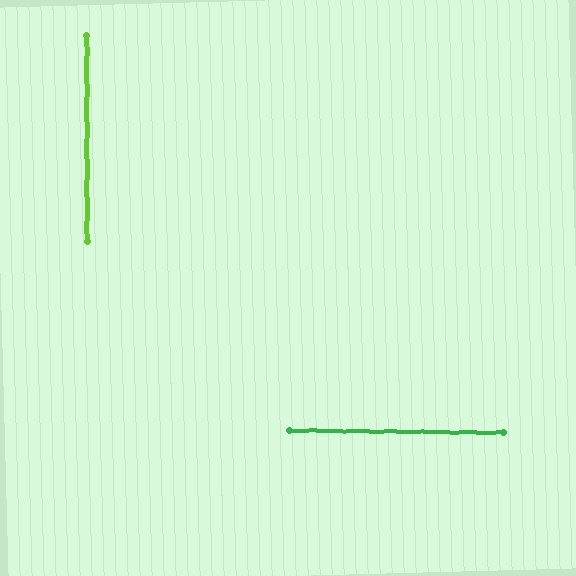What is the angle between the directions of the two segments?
Approximately 89 degrees.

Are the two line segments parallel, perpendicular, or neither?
Perpendicular — they meet at approximately 89°.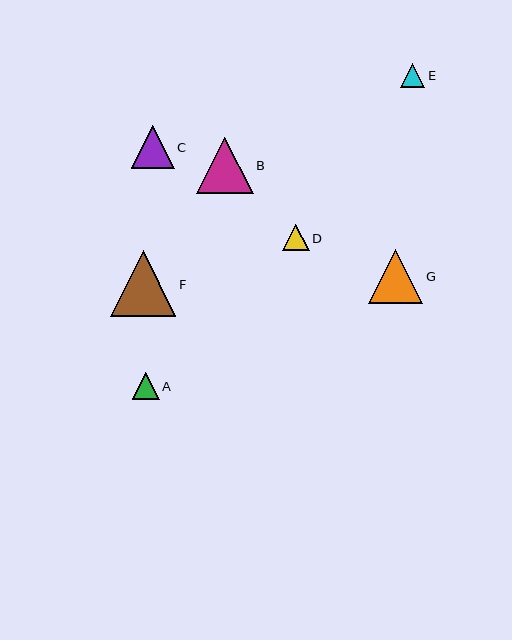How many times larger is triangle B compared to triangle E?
Triangle B is approximately 2.4 times the size of triangle E.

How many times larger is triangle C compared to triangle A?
Triangle C is approximately 1.6 times the size of triangle A.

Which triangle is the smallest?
Triangle E is the smallest with a size of approximately 24 pixels.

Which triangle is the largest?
Triangle F is the largest with a size of approximately 65 pixels.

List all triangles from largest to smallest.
From largest to smallest: F, B, G, C, D, A, E.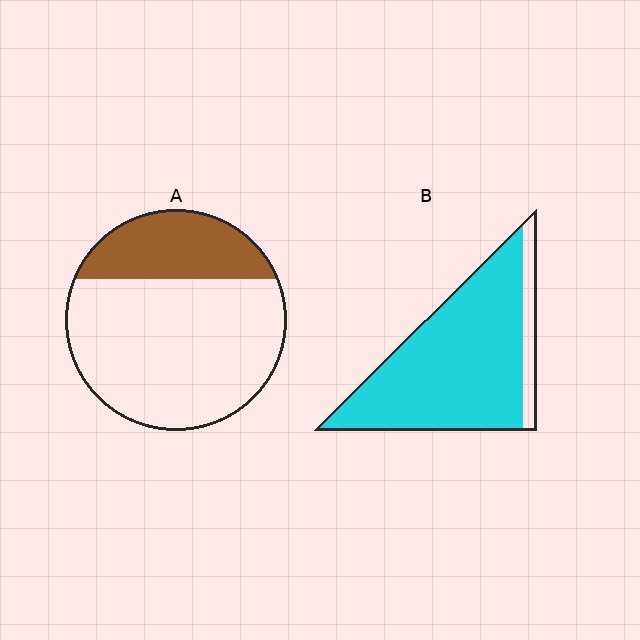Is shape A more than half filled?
No.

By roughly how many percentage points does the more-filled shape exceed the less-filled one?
By roughly 60 percentage points (B over A).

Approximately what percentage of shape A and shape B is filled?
A is approximately 25% and B is approximately 90%.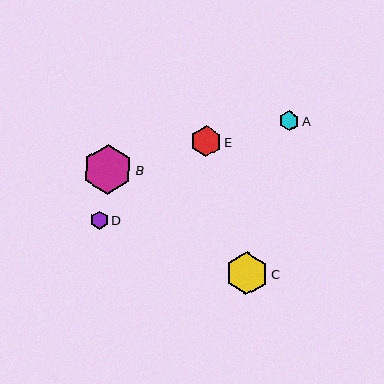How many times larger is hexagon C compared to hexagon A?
Hexagon C is approximately 2.1 times the size of hexagon A.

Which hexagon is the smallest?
Hexagon D is the smallest with a size of approximately 18 pixels.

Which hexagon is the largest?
Hexagon B is the largest with a size of approximately 50 pixels.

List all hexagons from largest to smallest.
From largest to smallest: B, C, E, A, D.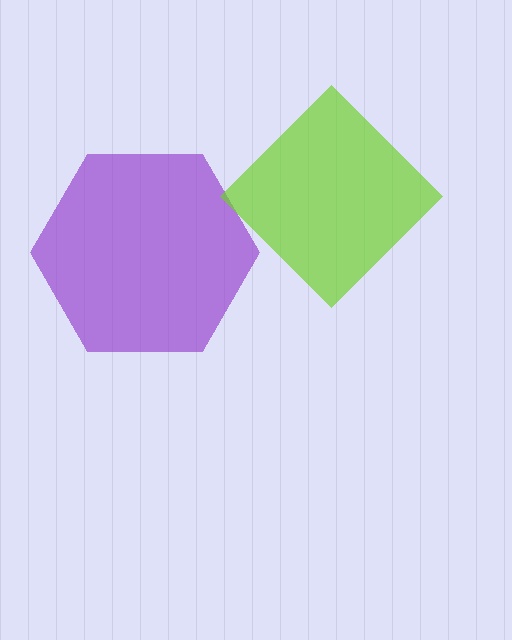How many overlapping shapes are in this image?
There are 2 overlapping shapes in the image.